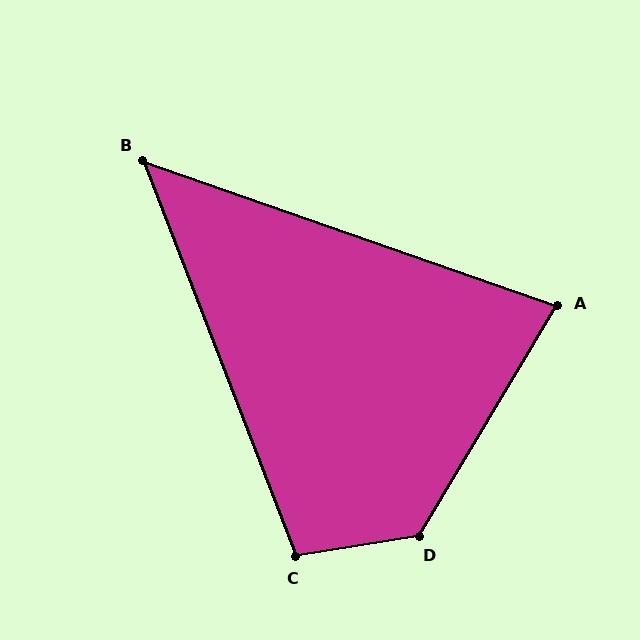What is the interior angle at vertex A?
Approximately 78 degrees (acute).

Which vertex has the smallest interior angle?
B, at approximately 50 degrees.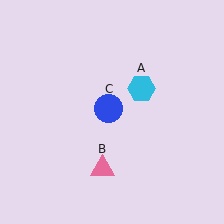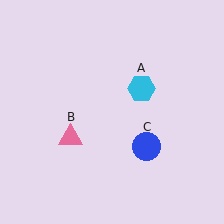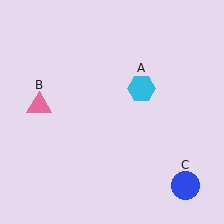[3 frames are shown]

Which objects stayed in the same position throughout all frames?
Cyan hexagon (object A) remained stationary.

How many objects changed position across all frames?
2 objects changed position: pink triangle (object B), blue circle (object C).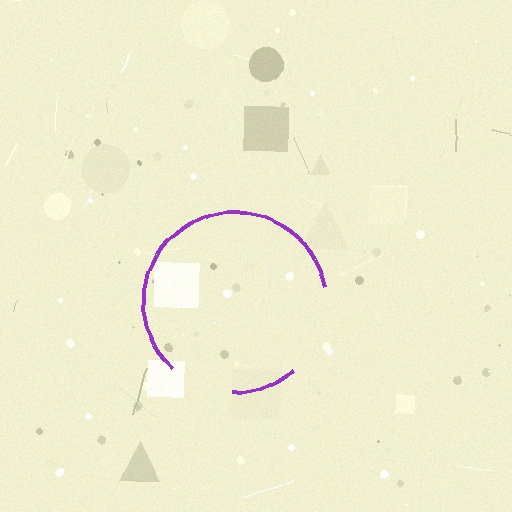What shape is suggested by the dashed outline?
The dashed outline suggests a circle.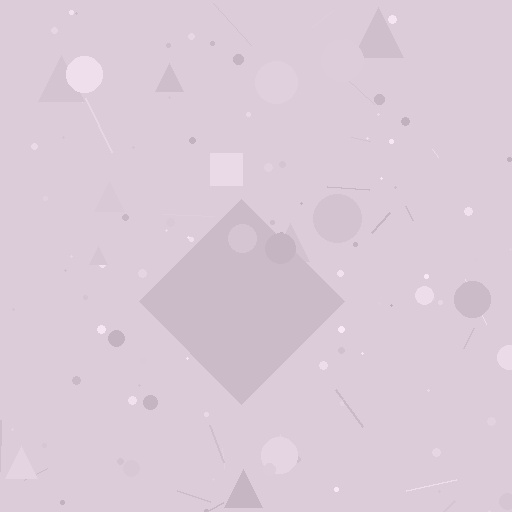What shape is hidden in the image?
A diamond is hidden in the image.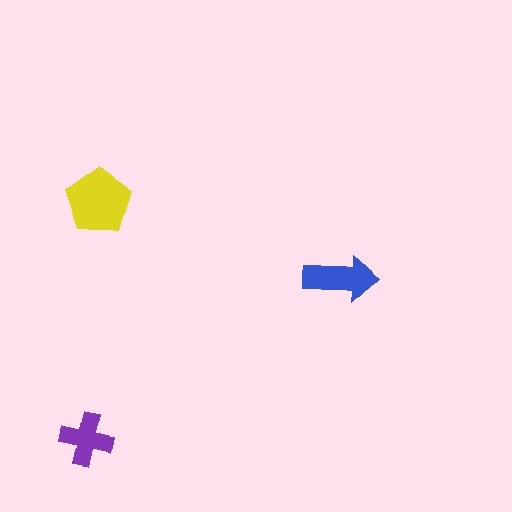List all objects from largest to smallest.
The yellow pentagon, the blue arrow, the purple cross.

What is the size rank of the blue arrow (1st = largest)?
2nd.